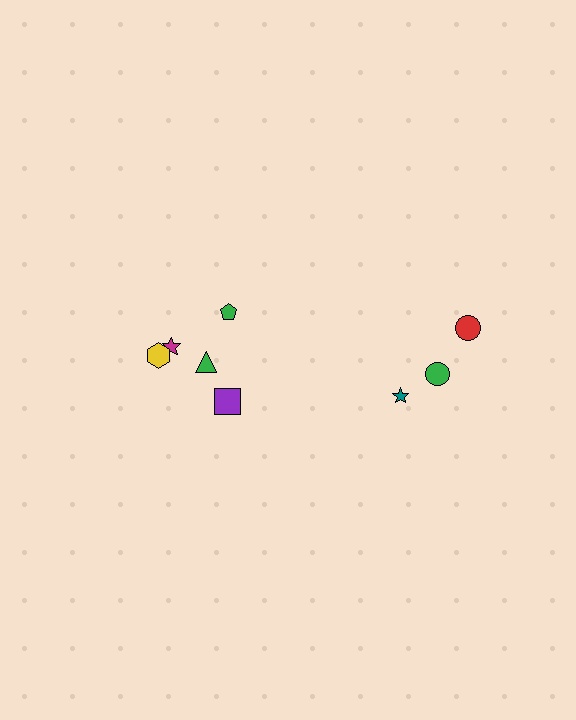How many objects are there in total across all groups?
There are 8 objects.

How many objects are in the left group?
There are 5 objects.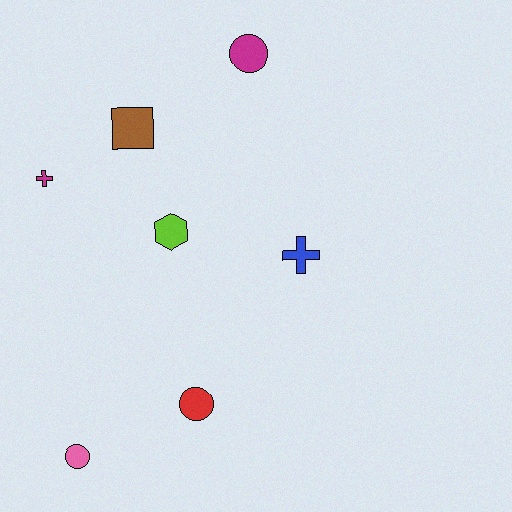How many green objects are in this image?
There are no green objects.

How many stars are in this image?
There are no stars.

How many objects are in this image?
There are 7 objects.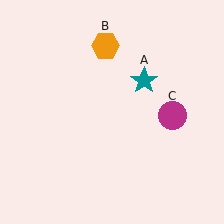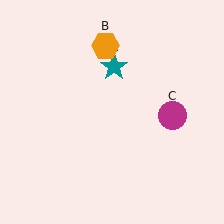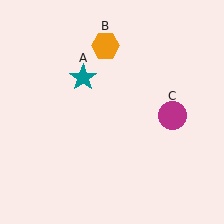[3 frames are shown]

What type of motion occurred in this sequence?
The teal star (object A) rotated counterclockwise around the center of the scene.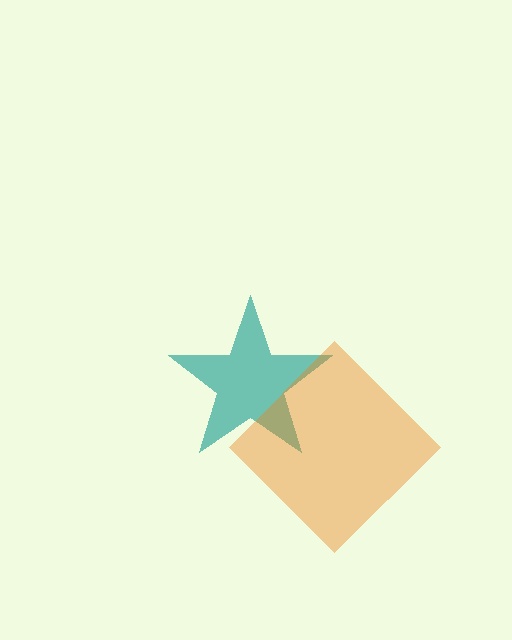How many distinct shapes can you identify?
There are 2 distinct shapes: a teal star, an orange diamond.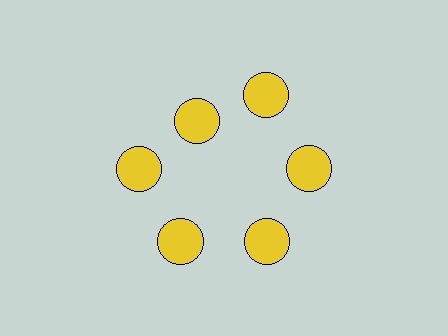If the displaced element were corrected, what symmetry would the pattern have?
It would have 6-fold rotational symmetry — the pattern would map onto itself every 60 degrees.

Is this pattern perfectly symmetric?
No. The 6 yellow circles are arranged in a ring, but one element near the 11 o'clock position is pulled inward toward the center, breaking the 6-fold rotational symmetry.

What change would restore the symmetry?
The symmetry would be restored by moving it outward, back onto the ring so that all 6 circles sit at equal angles and equal distance from the center.